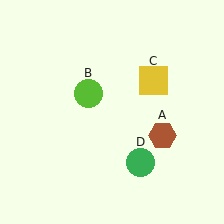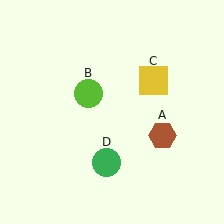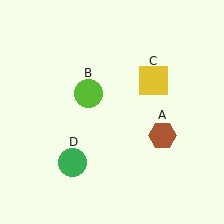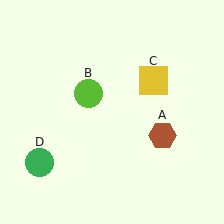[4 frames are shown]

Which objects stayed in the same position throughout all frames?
Brown hexagon (object A) and lime circle (object B) and yellow square (object C) remained stationary.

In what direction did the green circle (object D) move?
The green circle (object D) moved left.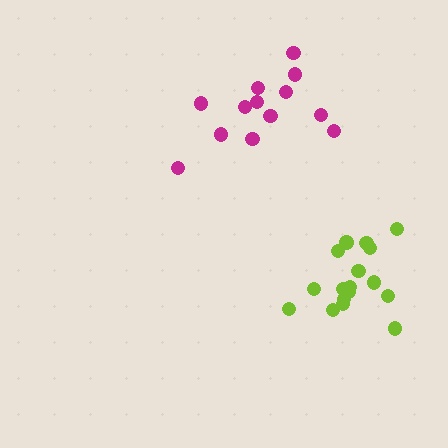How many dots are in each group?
Group 1: 13 dots, Group 2: 17 dots (30 total).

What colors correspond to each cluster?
The clusters are colored: magenta, lime.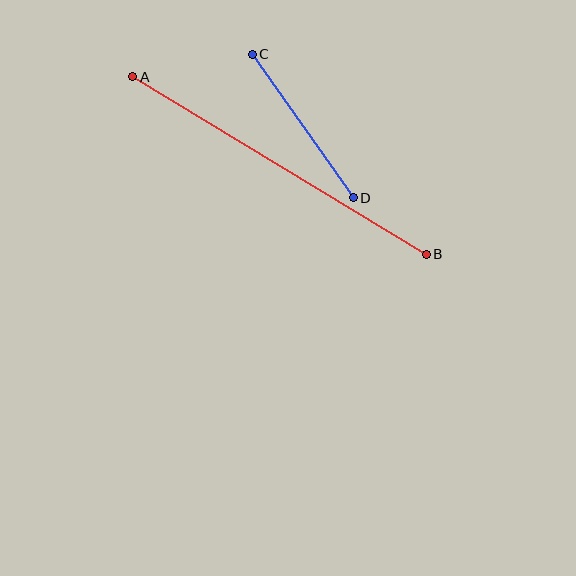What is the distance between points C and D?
The distance is approximately 175 pixels.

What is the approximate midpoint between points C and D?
The midpoint is at approximately (303, 126) pixels.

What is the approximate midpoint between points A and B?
The midpoint is at approximately (279, 165) pixels.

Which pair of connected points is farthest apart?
Points A and B are farthest apart.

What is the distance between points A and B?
The distance is approximately 343 pixels.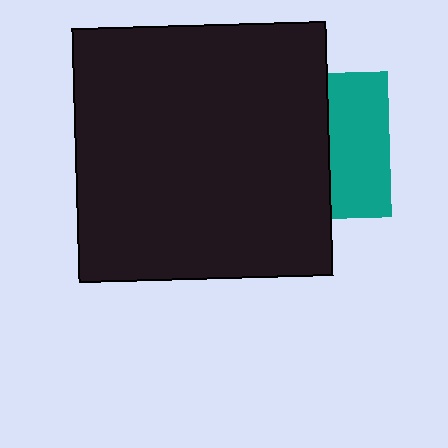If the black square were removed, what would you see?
You would see the complete teal square.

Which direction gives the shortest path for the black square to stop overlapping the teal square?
Moving left gives the shortest separation.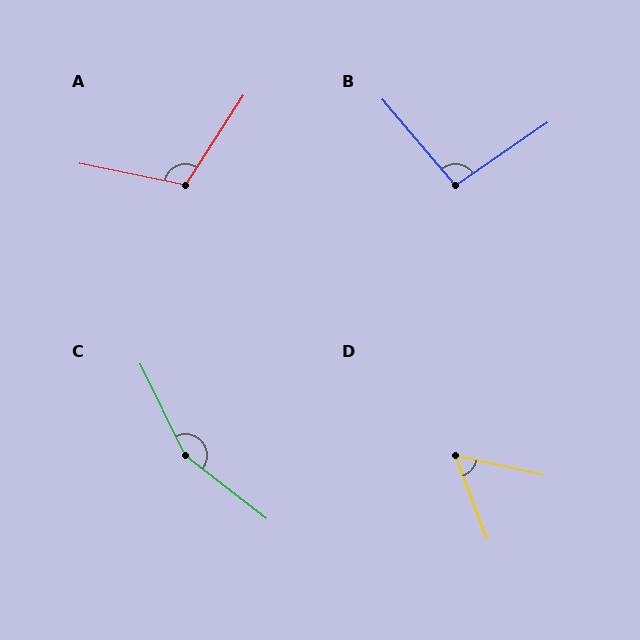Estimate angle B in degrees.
Approximately 96 degrees.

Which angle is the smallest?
D, at approximately 57 degrees.